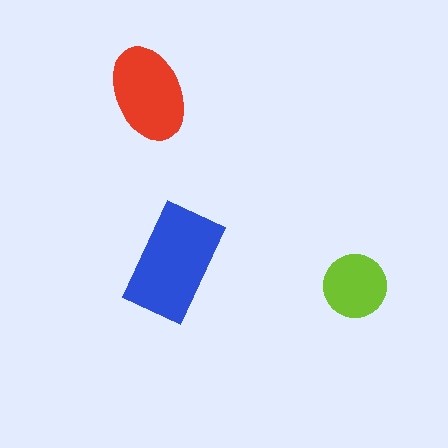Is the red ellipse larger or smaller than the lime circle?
Larger.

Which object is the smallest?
The lime circle.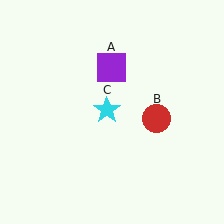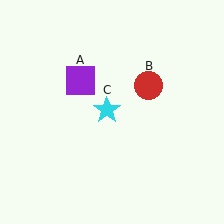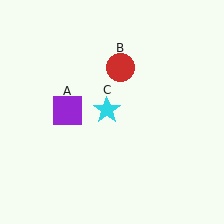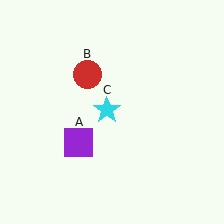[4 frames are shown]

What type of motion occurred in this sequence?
The purple square (object A), red circle (object B) rotated counterclockwise around the center of the scene.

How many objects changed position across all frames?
2 objects changed position: purple square (object A), red circle (object B).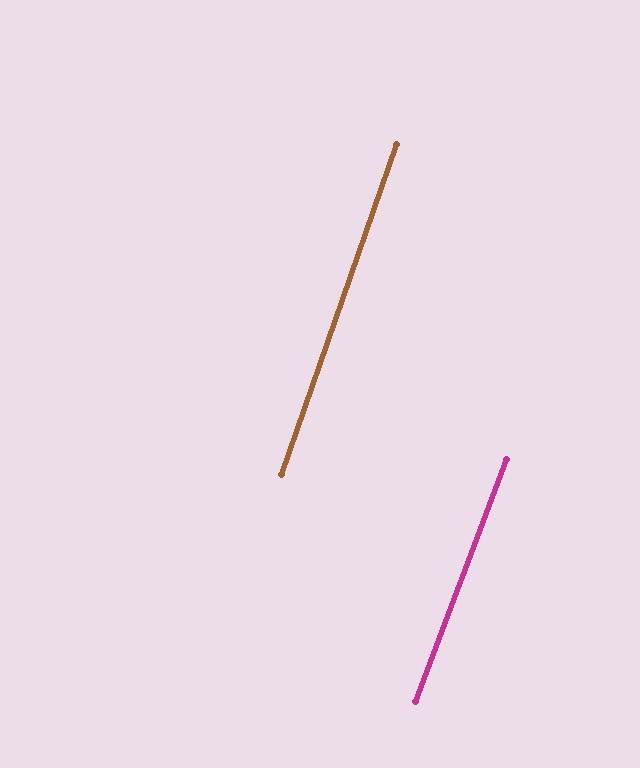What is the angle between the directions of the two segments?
Approximately 1 degree.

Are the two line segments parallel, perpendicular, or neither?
Parallel — their directions differ by only 1.5°.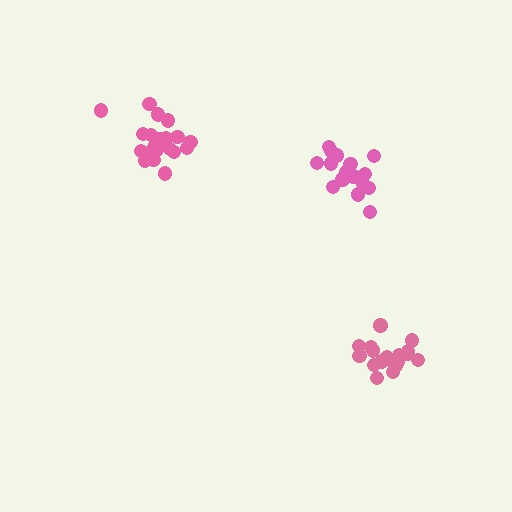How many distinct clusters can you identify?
There are 3 distinct clusters.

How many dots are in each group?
Group 1: 18 dots, Group 2: 21 dots, Group 3: 16 dots (55 total).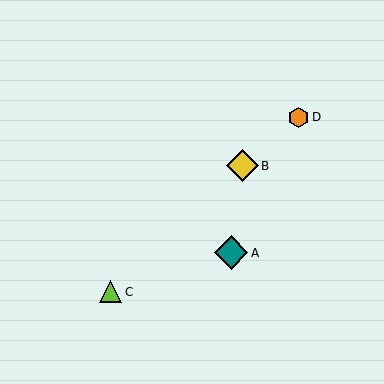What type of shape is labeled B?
Shape B is a yellow diamond.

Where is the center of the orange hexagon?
The center of the orange hexagon is at (299, 117).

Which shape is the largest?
The teal diamond (labeled A) is the largest.